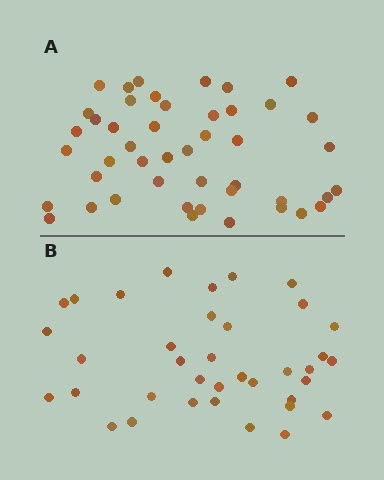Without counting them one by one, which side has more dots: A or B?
Region A (the top region) has more dots.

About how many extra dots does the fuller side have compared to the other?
Region A has roughly 8 or so more dots than region B.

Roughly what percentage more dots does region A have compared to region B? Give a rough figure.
About 25% more.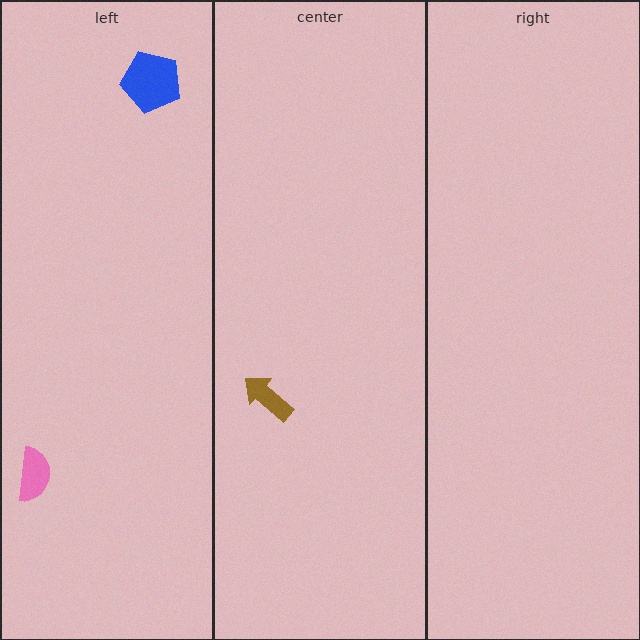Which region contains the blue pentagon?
The left region.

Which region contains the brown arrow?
The center region.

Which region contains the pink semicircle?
The left region.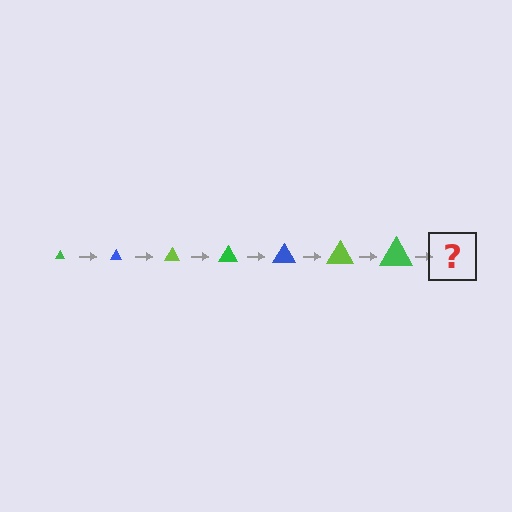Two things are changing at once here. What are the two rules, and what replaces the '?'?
The two rules are that the triangle grows larger each step and the color cycles through green, blue, and lime. The '?' should be a blue triangle, larger than the previous one.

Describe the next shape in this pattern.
It should be a blue triangle, larger than the previous one.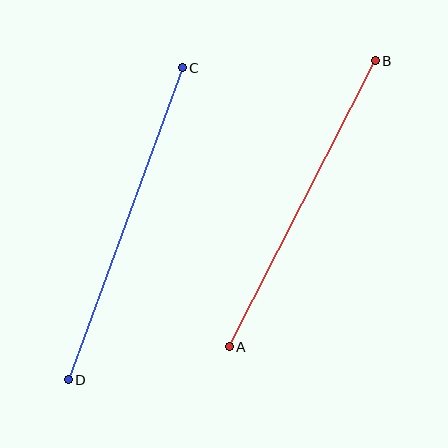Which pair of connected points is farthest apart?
Points C and D are farthest apart.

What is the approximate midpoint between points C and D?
The midpoint is at approximately (125, 224) pixels.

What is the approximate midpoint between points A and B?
The midpoint is at approximately (302, 204) pixels.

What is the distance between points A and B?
The distance is approximately 321 pixels.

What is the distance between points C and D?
The distance is approximately 332 pixels.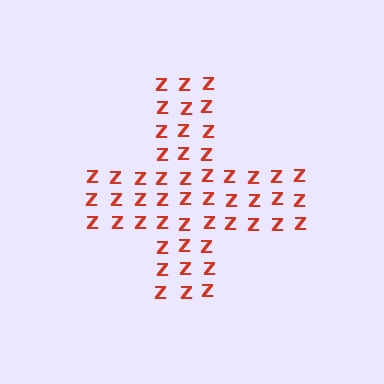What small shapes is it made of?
It is made of small letter Z's.